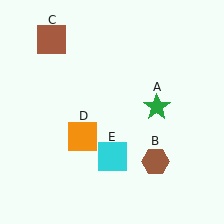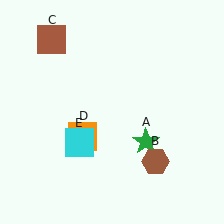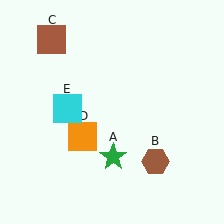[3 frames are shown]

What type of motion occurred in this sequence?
The green star (object A), cyan square (object E) rotated clockwise around the center of the scene.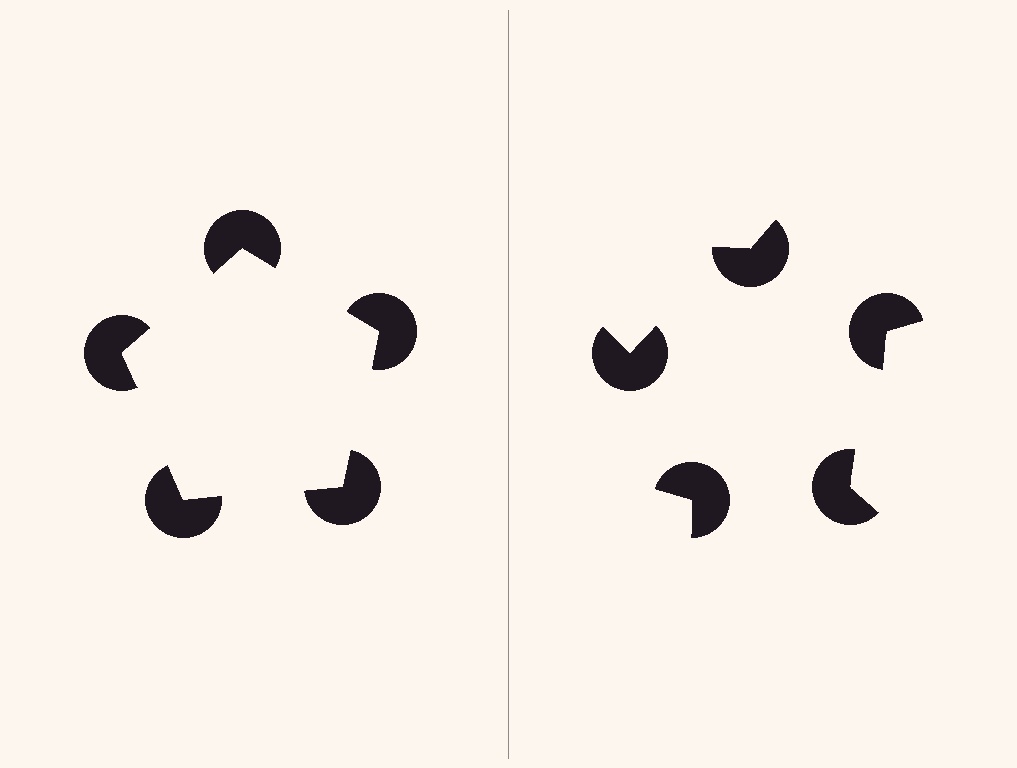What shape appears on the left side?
An illusory pentagon.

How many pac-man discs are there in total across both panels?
10 — 5 on each side.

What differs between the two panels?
The pac-man discs are positioned identically on both sides; only the wedge orientations differ. On the left they align to a pentagon; on the right they are misaligned.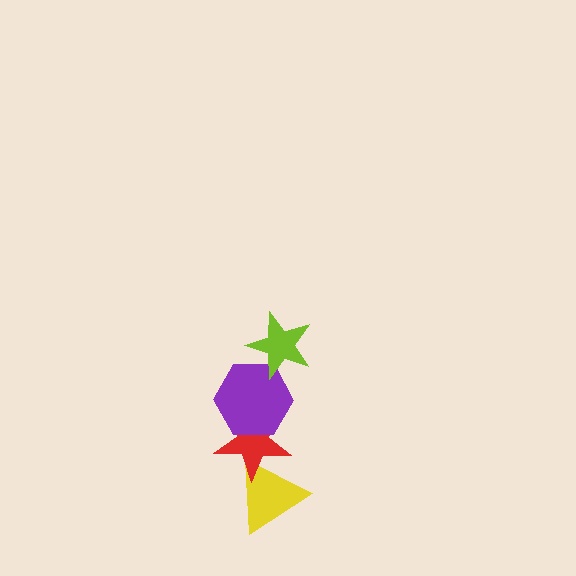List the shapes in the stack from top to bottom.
From top to bottom: the lime star, the purple hexagon, the red star, the yellow triangle.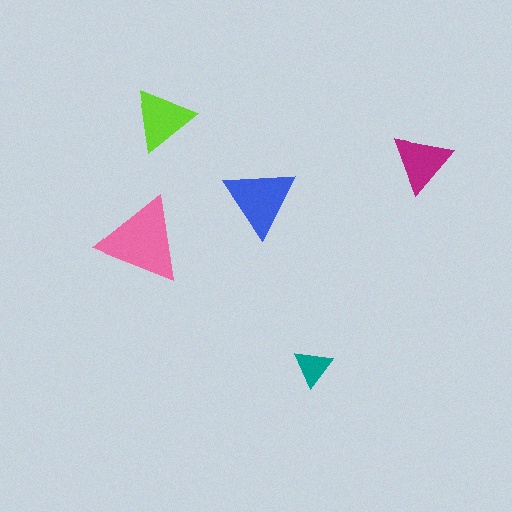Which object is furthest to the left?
The pink triangle is leftmost.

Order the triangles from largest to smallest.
the pink one, the blue one, the lime one, the magenta one, the teal one.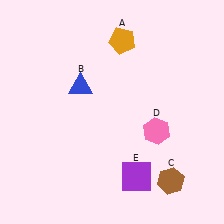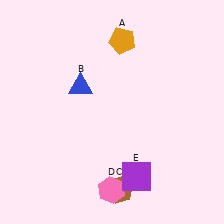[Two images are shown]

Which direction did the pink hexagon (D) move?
The pink hexagon (D) moved down.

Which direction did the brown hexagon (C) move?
The brown hexagon (C) moved left.